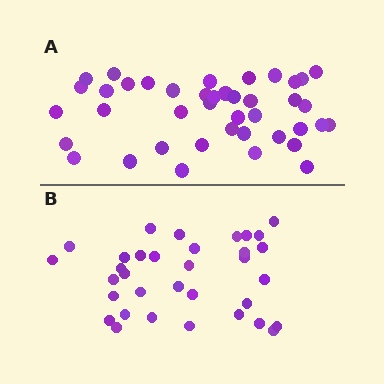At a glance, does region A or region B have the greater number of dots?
Region A (the top region) has more dots.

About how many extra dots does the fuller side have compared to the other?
Region A has roughly 8 or so more dots than region B.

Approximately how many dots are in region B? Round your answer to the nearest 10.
About 30 dots. (The exact count is 34, which rounds to 30.)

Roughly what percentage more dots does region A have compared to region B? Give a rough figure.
About 20% more.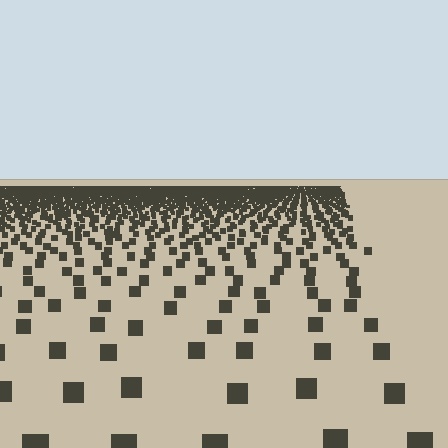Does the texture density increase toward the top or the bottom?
Density increases toward the top.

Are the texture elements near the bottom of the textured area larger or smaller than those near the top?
Larger. Near the bottom, elements are closer to the viewer and appear at a bigger on-screen size.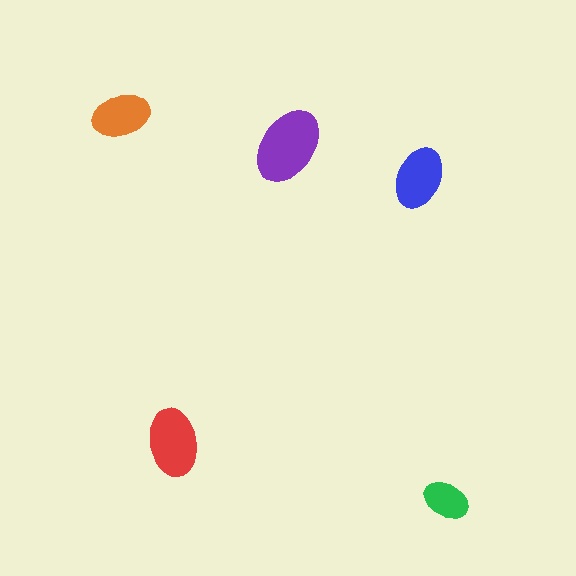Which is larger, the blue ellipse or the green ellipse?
The blue one.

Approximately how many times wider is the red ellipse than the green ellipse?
About 1.5 times wider.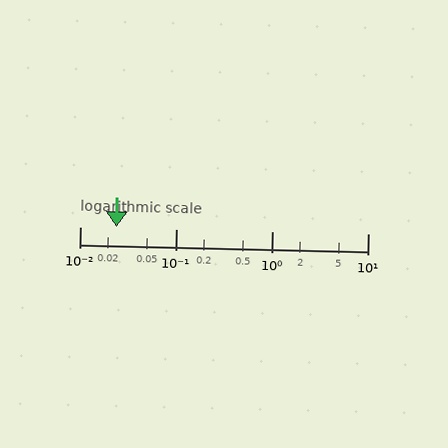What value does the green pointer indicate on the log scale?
The pointer indicates approximately 0.024.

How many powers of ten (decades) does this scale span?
The scale spans 3 decades, from 0.01 to 10.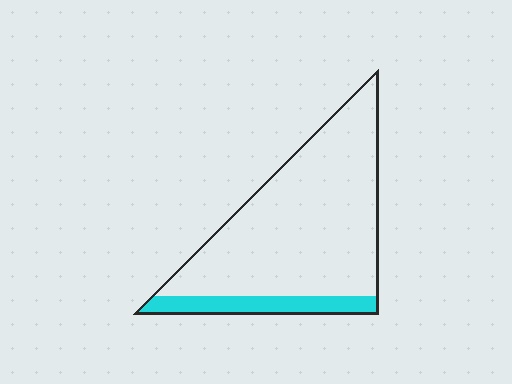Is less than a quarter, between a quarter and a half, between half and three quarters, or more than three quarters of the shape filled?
Less than a quarter.